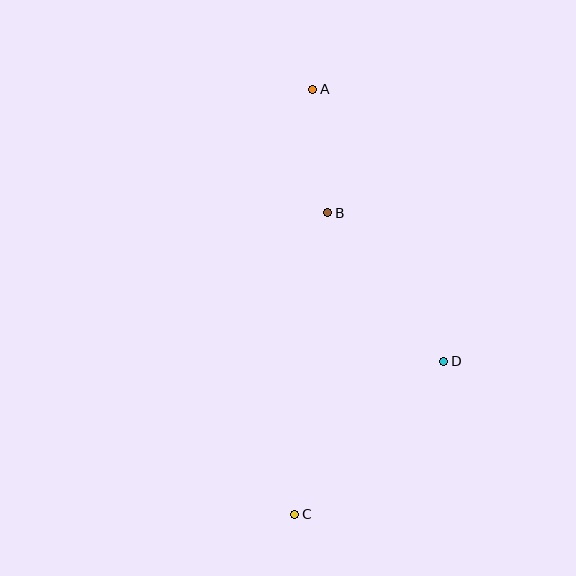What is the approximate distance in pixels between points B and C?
The distance between B and C is approximately 303 pixels.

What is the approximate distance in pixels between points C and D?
The distance between C and D is approximately 213 pixels.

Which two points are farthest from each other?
Points A and C are farthest from each other.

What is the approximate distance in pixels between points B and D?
The distance between B and D is approximately 188 pixels.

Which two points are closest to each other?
Points A and B are closest to each other.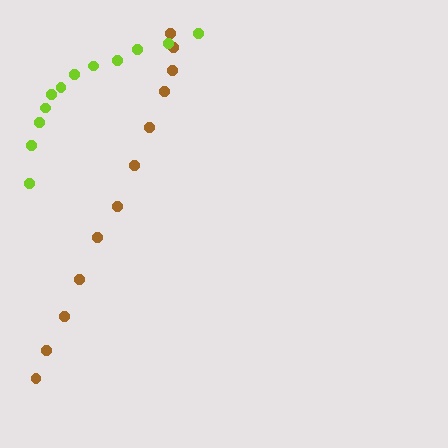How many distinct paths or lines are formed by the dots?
There are 2 distinct paths.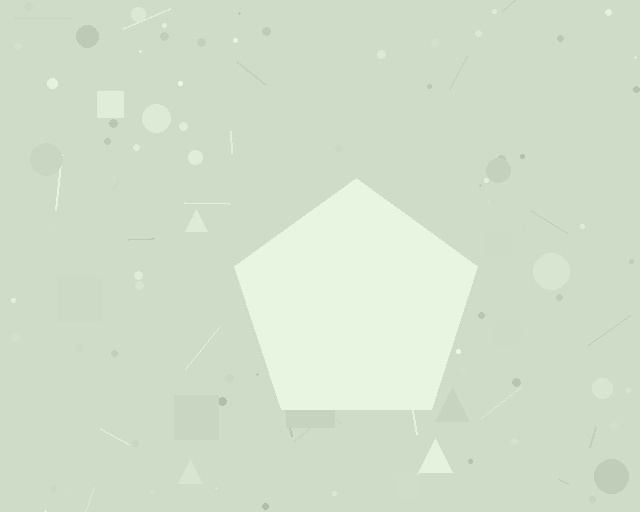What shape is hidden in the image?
A pentagon is hidden in the image.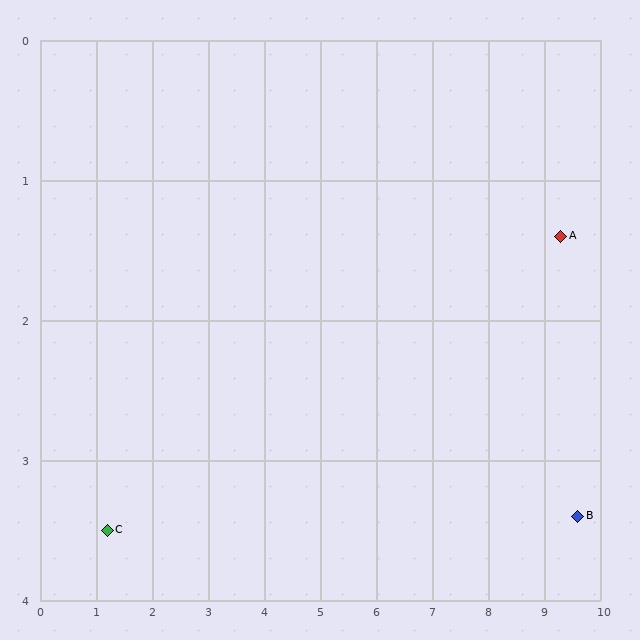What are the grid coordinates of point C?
Point C is at approximately (1.2, 3.5).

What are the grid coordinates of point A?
Point A is at approximately (9.3, 1.4).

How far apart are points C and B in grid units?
Points C and B are about 8.4 grid units apart.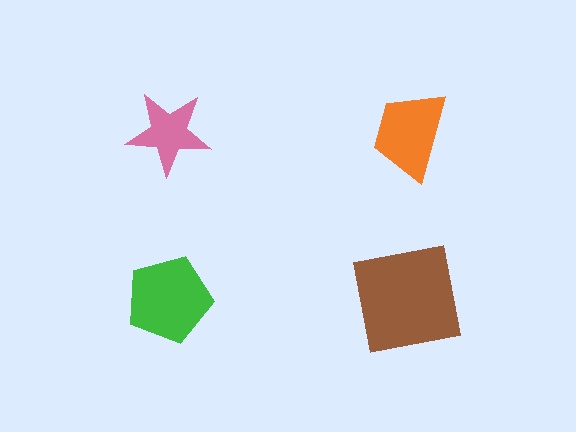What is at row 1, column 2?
An orange trapezoid.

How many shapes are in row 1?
2 shapes.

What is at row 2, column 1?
A green pentagon.